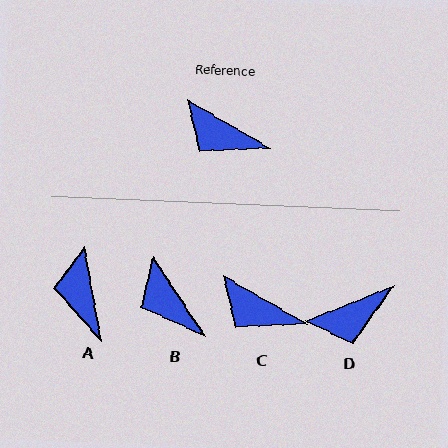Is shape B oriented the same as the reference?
No, it is off by about 27 degrees.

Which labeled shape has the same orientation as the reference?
C.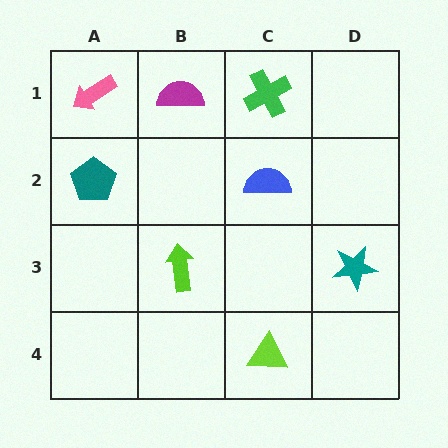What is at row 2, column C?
A blue semicircle.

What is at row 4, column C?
A lime triangle.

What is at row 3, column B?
A lime arrow.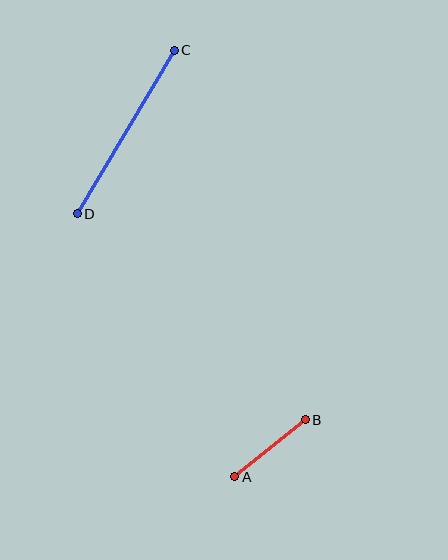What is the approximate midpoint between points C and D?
The midpoint is at approximately (126, 132) pixels.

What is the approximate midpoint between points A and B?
The midpoint is at approximately (270, 448) pixels.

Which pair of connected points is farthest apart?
Points C and D are farthest apart.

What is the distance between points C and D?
The distance is approximately 190 pixels.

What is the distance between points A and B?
The distance is approximately 91 pixels.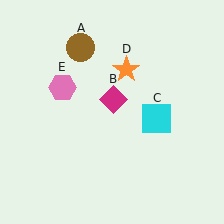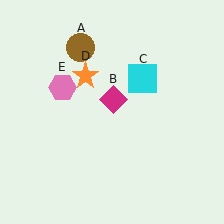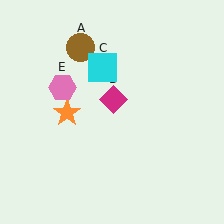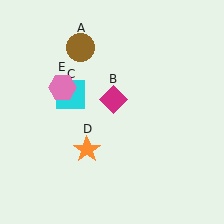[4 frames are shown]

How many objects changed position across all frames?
2 objects changed position: cyan square (object C), orange star (object D).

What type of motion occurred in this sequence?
The cyan square (object C), orange star (object D) rotated counterclockwise around the center of the scene.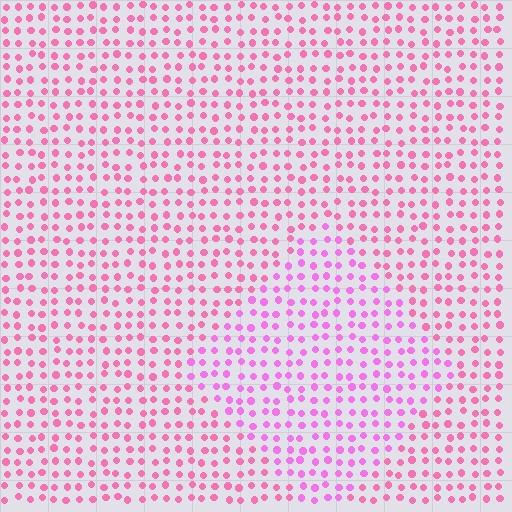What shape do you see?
I see a diamond.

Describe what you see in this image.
The image is filled with small pink elements in a uniform arrangement. A diamond-shaped region is visible where the elements are tinted to a slightly different hue, forming a subtle color boundary.